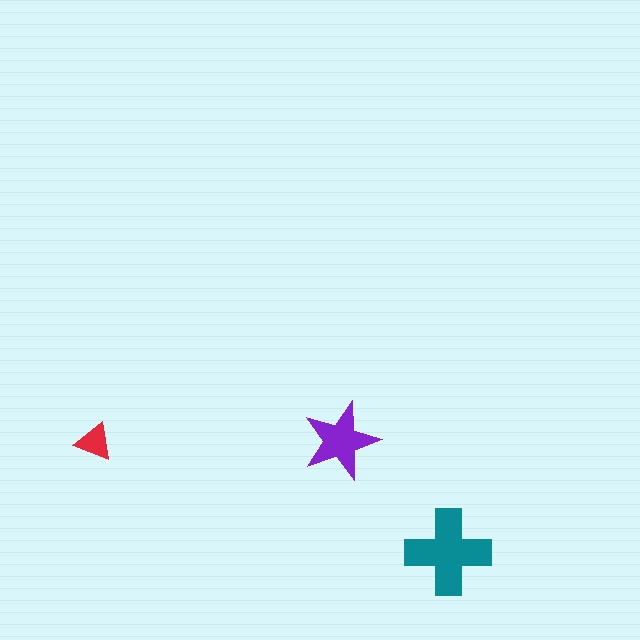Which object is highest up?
The purple star is topmost.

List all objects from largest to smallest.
The teal cross, the purple star, the red triangle.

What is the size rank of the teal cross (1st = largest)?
1st.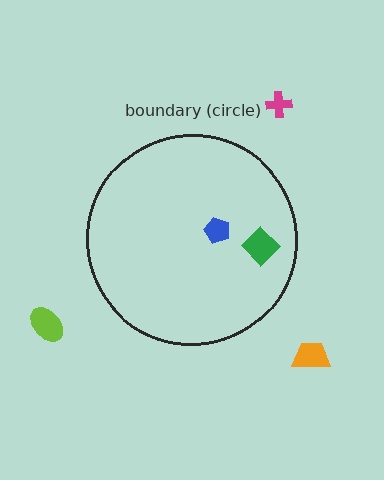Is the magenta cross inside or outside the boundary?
Outside.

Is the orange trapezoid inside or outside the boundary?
Outside.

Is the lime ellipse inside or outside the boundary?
Outside.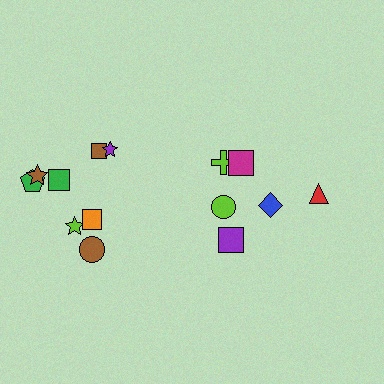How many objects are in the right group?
There are 6 objects.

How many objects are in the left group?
There are 8 objects.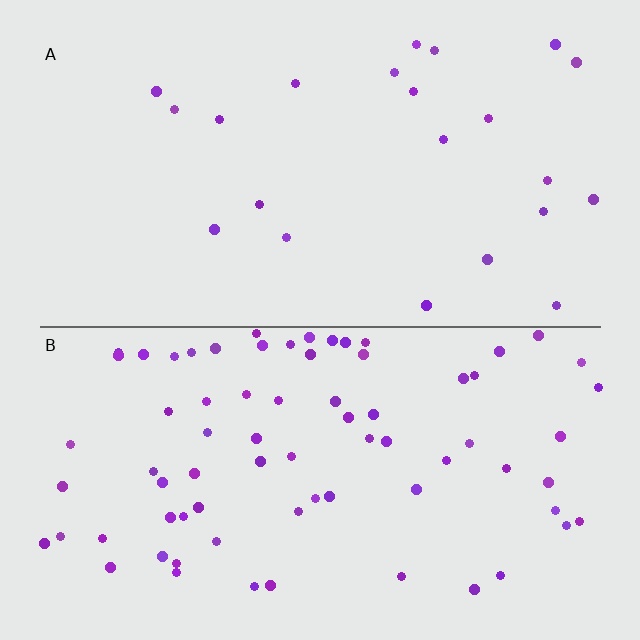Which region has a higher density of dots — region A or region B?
B (the bottom).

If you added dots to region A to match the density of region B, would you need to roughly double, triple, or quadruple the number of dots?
Approximately triple.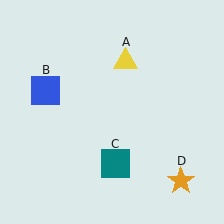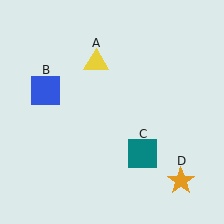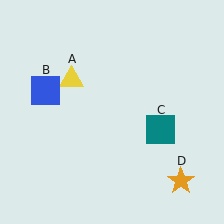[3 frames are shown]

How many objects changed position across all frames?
2 objects changed position: yellow triangle (object A), teal square (object C).